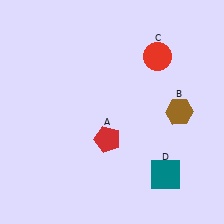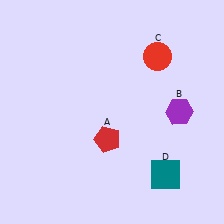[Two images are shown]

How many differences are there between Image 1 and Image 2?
There is 1 difference between the two images.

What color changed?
The hexagon (B) changed from brown in Image 1 to purple in Image 2.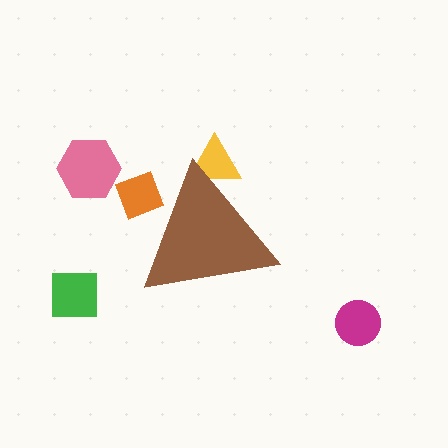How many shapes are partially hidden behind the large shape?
2 shapes are partially hidden.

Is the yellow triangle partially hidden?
Yes, the yellow triangle is partially hidden behind the brown triangle.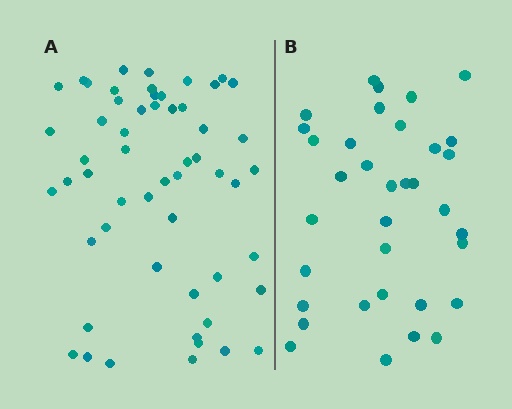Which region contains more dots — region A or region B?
Region A (the left region) has more dots.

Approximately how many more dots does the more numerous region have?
Region A has approximately 20 more dots than region B.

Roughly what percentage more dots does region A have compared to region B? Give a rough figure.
About 55% more.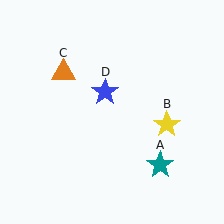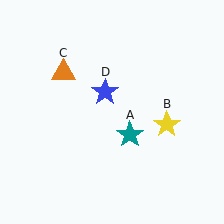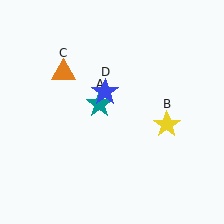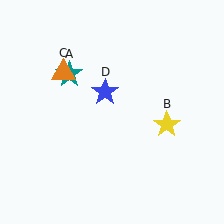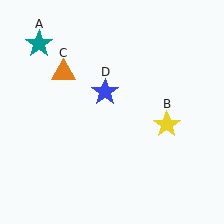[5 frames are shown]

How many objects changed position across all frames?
1 object changed position: teal star (object A).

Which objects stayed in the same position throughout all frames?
Yellow star (object B) and orange triangle (object C) and blue star (object D) remained stationary.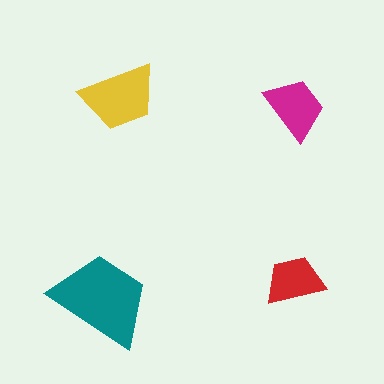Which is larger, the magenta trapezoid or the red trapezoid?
The magenta one.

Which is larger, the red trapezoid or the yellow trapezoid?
The yellow one.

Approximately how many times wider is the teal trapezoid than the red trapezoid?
About 1.5 times wider.